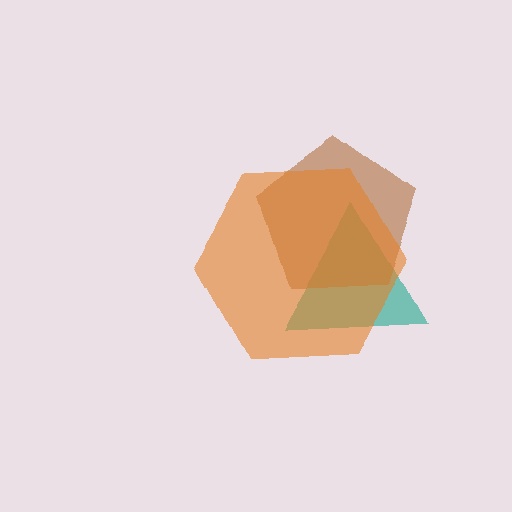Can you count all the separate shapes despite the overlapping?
Yes, there are 3 separate shapes.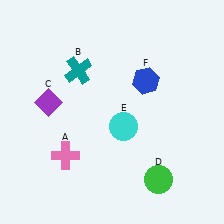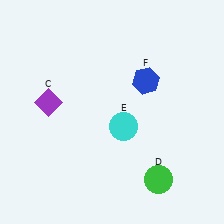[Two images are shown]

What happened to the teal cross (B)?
The teal cross (B) was removed in Image 2. It was in the top-left area of Image 1.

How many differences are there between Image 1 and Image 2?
There are 2 differences between the two images.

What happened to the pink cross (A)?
The pink cross (A) was removed in Image 2. It was in the bottom-left area of Image 1.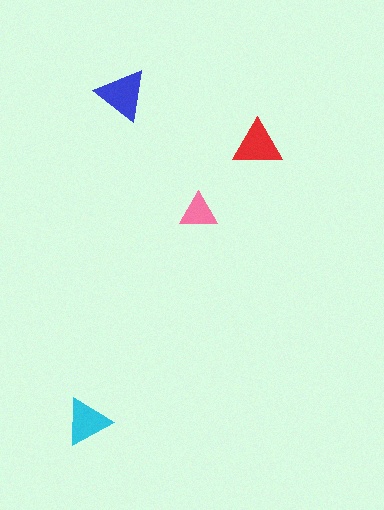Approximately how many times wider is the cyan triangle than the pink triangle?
About 1.5 times wider.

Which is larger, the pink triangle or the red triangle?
The red one.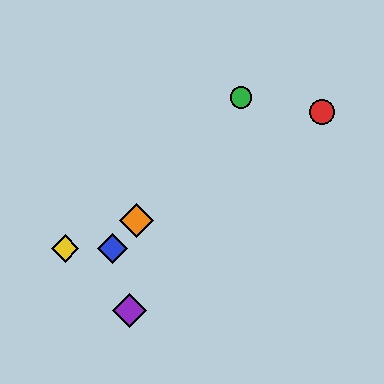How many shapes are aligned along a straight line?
3 shapes (the blue diamond, the green circle, the orange diamond) are aligned along a straight line.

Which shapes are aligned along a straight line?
The blue diamond, the green circle, the orange diamond are aligned along a straight line.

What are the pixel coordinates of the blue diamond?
The blue diamond is at (112, 249).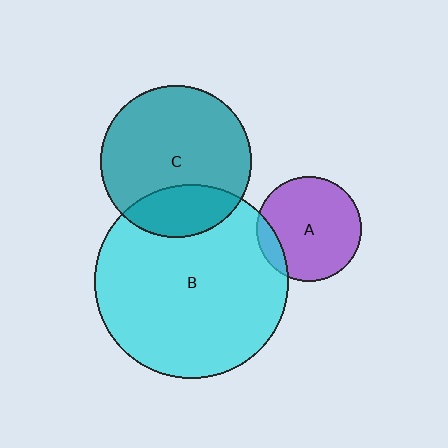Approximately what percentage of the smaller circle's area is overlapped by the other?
Approximately 10%.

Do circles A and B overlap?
Yes.